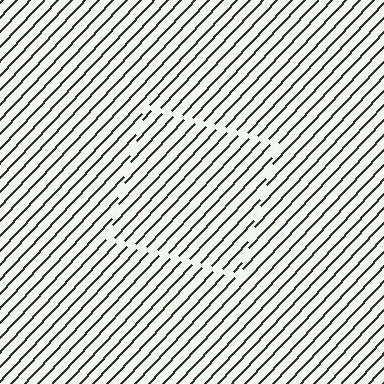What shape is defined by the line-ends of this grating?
An illusory square. The interior of the shape contains the same grating, shifted by half a period — the contour is defined by the phase discontinuity where line-ends from the inner and outer gratings abut.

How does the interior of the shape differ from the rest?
The interior of the shape contains the same grating, shifted by half a period — the contour is defined by the phase discontinuity where line-ends from the inner and outer gratings abut.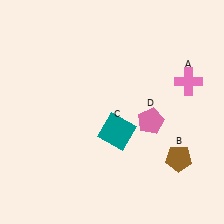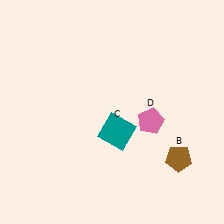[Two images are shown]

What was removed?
The pink cross (A) was removed in Image 2.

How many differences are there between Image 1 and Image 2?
There is 1 difference between the two images.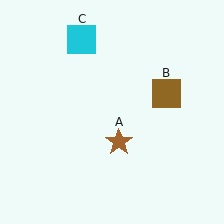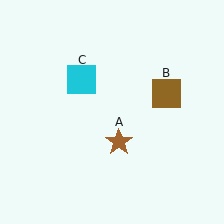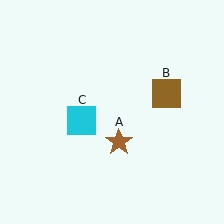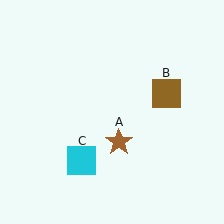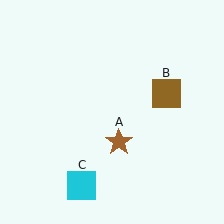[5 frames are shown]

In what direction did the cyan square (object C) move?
The cyan square (object C) moved down.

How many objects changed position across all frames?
1 object changed position: cyan square (object C).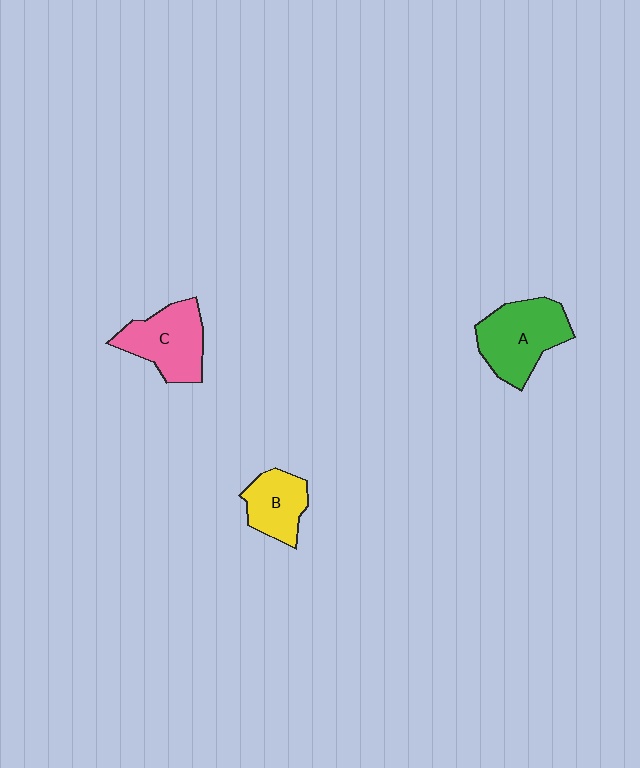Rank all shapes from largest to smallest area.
From largest to smallest: A (green), C (pink), B (yellow).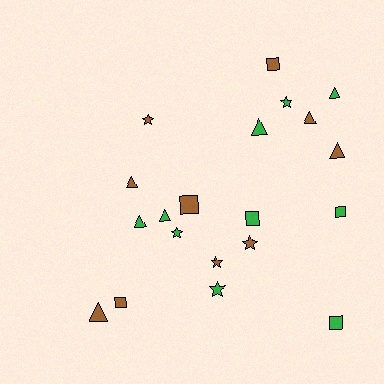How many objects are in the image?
There are 20 objects.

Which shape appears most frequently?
Triangle, with 8 objects.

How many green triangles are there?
There are 4 green triangles.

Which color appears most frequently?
Green, with 10 objects.